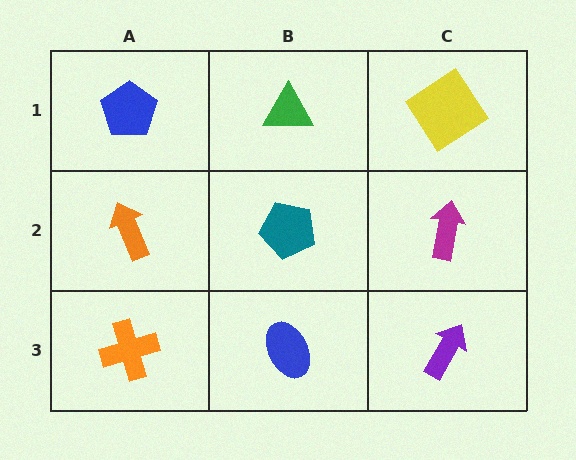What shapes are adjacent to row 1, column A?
An orange arrow (row 2, column A), a green triangle (row 1, column B).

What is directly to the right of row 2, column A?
A teal pentagon.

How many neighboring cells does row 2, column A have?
3.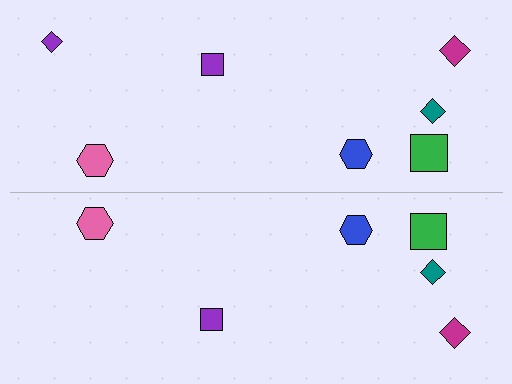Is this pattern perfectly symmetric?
No, the pattern is not perfectly symmetric. A purple diamond is missing from the bottom side.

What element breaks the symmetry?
A purple diamond is missing from the bottom side.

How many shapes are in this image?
There are 13 shapes in this image.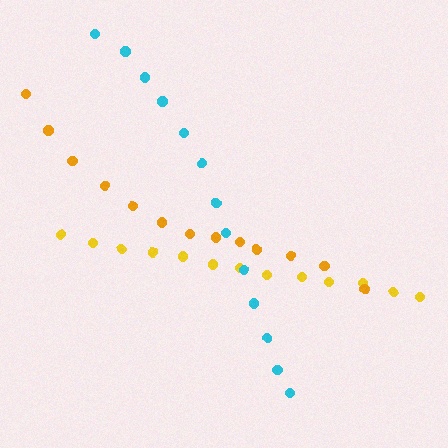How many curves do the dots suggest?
There are 3 distinct paths.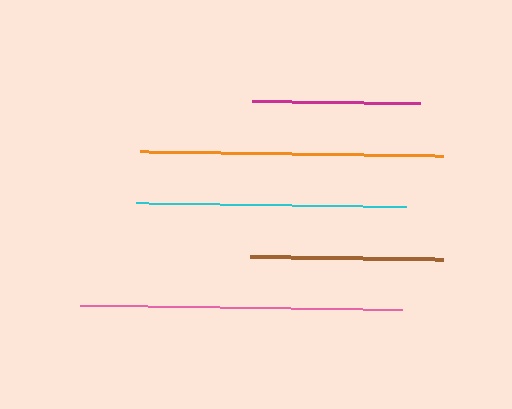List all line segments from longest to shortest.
From longest to shortest: pink, orange, cyan, brown, magenta.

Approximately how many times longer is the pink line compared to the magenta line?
The pink line is approximately 1.9 times the length of the magenta line.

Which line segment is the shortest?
The magenta line is the shortest at approximately 167 pixels.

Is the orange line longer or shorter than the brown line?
The orange line is longer than the brown line.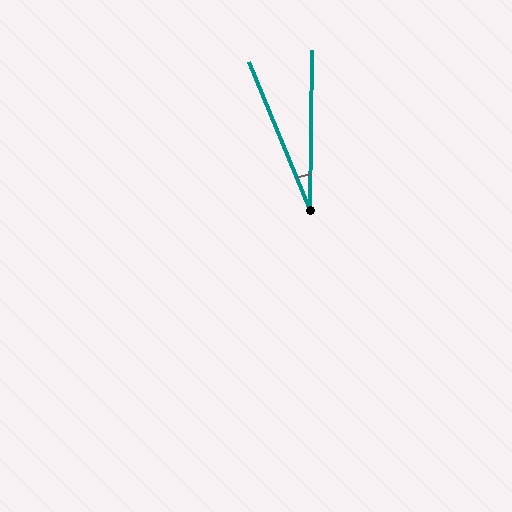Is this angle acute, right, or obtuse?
It is acute.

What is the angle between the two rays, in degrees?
Approximately 23 degrees.